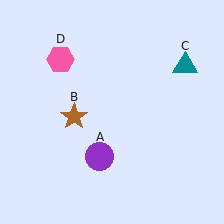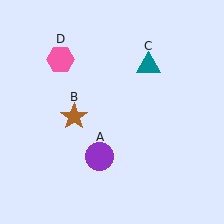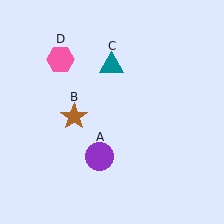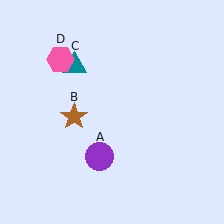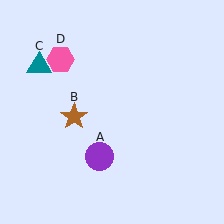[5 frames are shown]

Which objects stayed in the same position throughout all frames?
Purple circle (object A) and brown star (object B) and pink hexagon (object D) remained stationary.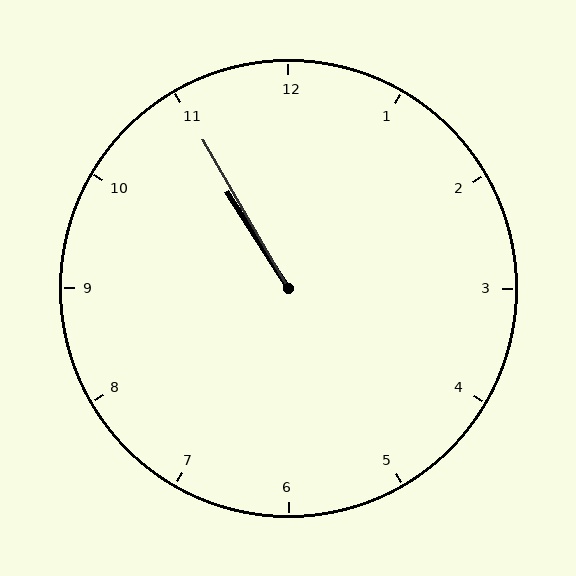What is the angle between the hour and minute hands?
Approximately 2 degrees.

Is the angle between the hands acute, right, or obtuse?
It is acute.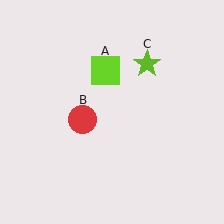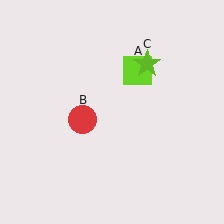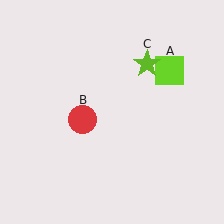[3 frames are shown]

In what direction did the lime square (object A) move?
The lime square (object A) moved right.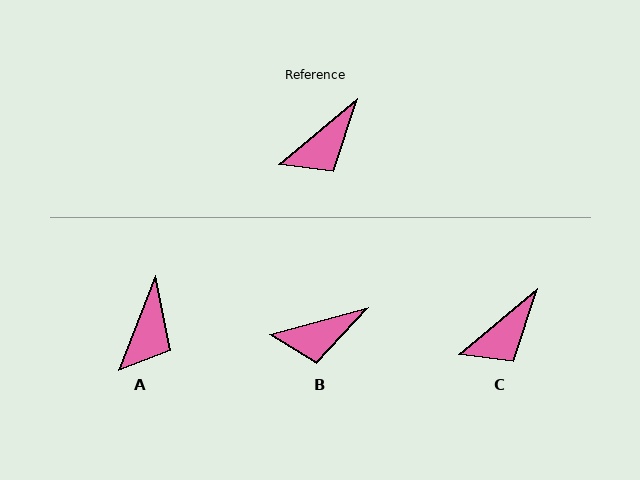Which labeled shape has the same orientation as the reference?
C.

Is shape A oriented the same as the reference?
No, it is off by about 29 degrees.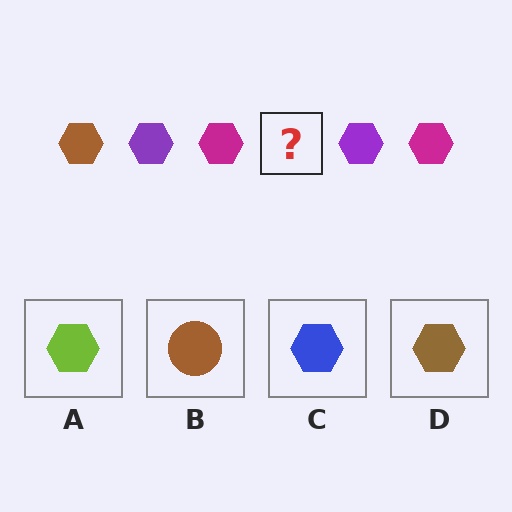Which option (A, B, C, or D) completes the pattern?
D.